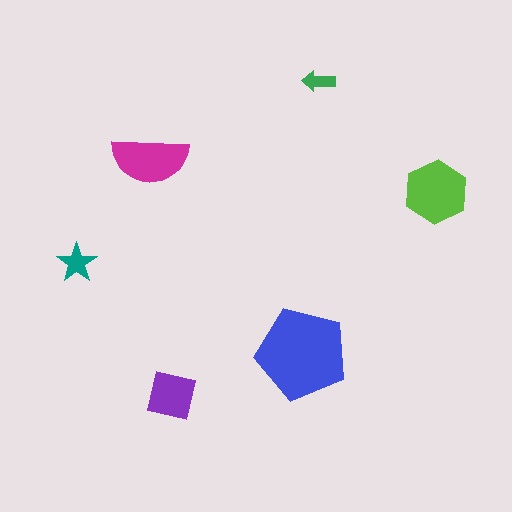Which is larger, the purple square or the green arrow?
The purple square.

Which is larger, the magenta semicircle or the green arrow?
The magenta semicircle.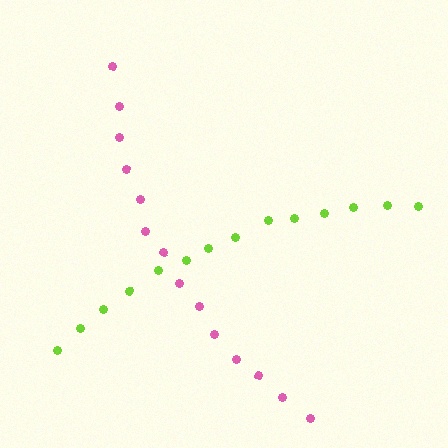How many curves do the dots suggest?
There are 2 distinct paths.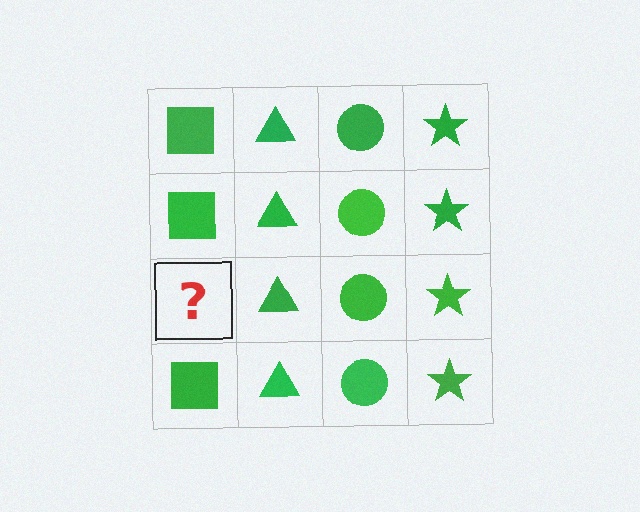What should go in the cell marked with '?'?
The missing cell should contain a green square.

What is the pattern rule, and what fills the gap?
The rule is that each column has a consistent shape. The gap should be filled with a green square.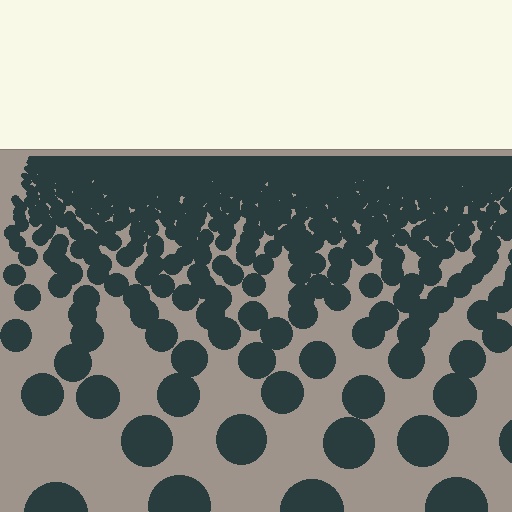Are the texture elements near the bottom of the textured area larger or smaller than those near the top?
Larger. Near the bottom, elements are closer to the viewer and appear at a bigger on-screen size.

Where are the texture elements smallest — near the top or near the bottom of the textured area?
Near the top.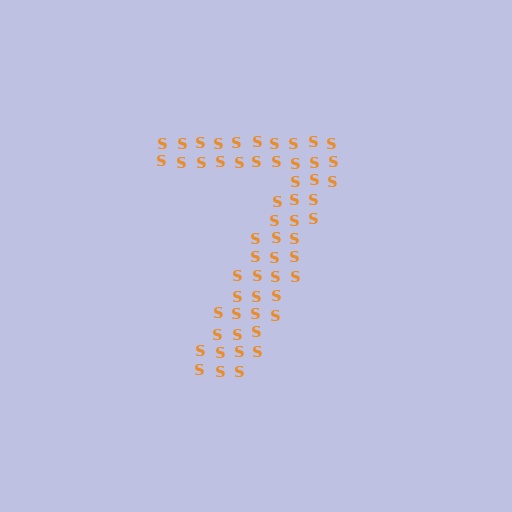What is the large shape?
The large shape is the digit 7.